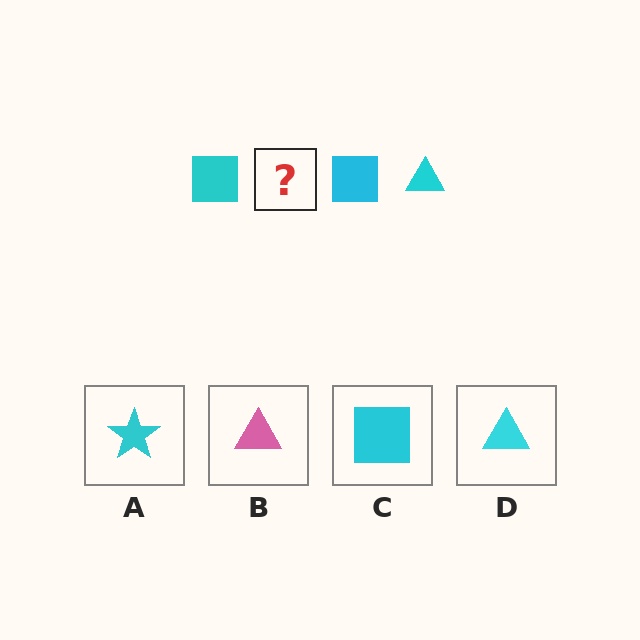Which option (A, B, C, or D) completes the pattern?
D.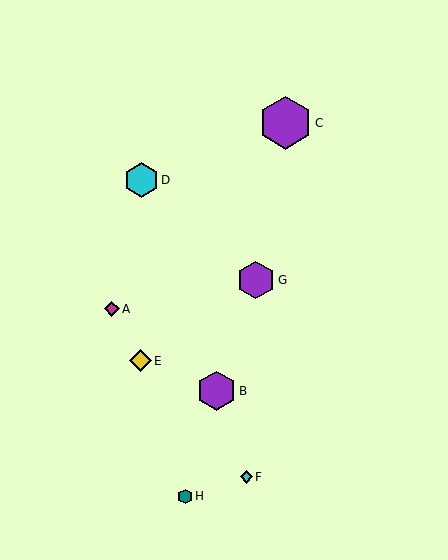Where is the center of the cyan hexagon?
The center of the cyan hexagon is at (141, 180).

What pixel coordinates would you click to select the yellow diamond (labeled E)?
Click at (141, 361) to select the yellow diamond E.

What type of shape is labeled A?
Shape A is a magenta diamond.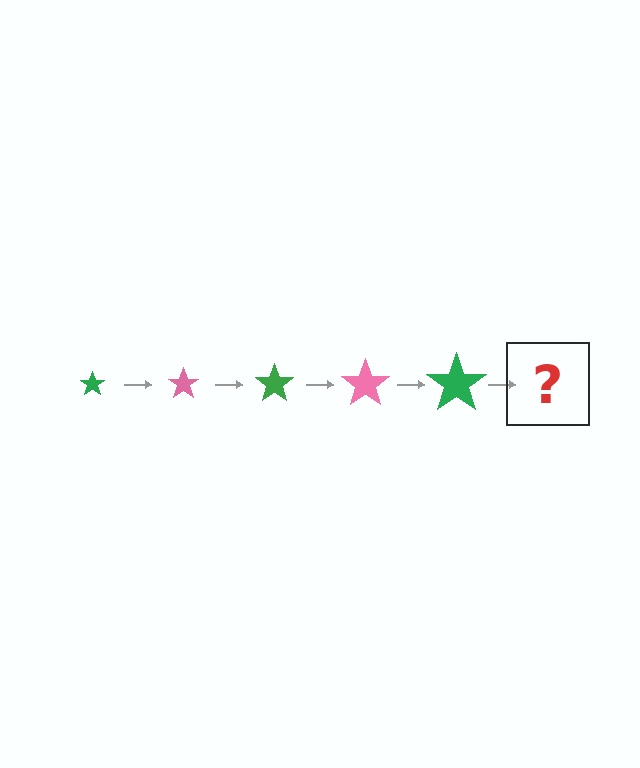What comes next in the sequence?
The next element should be a pink star, larger than the previous one.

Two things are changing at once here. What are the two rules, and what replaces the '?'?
The two rules are that the star grows larger each step and the color cycles through green and pink. The '?' should be a pink star, larger than the previous one.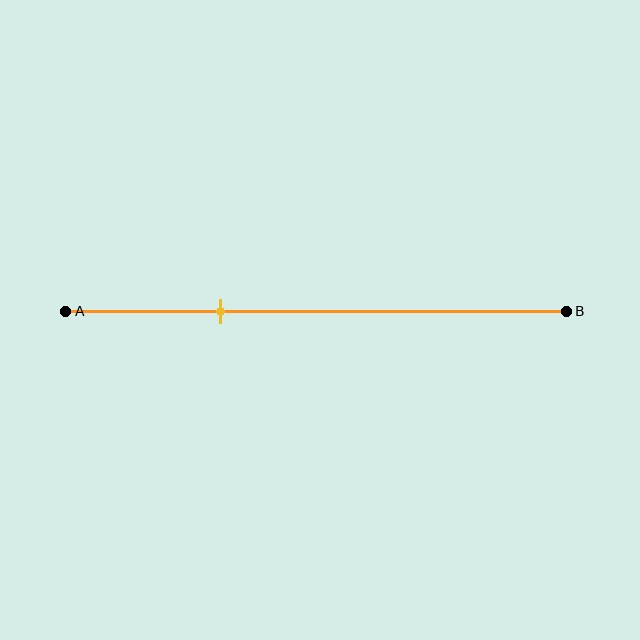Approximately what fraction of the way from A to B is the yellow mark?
The yellow mark is approximately 30% of the way from A to B.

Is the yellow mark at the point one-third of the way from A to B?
Yes, the mark is approximately at the one-third point.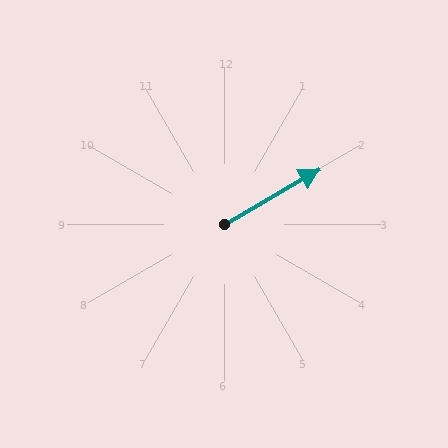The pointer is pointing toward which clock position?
Roughly 2 o'clock.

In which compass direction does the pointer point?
Northeast.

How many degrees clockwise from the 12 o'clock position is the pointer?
Approximately 60 degrees.